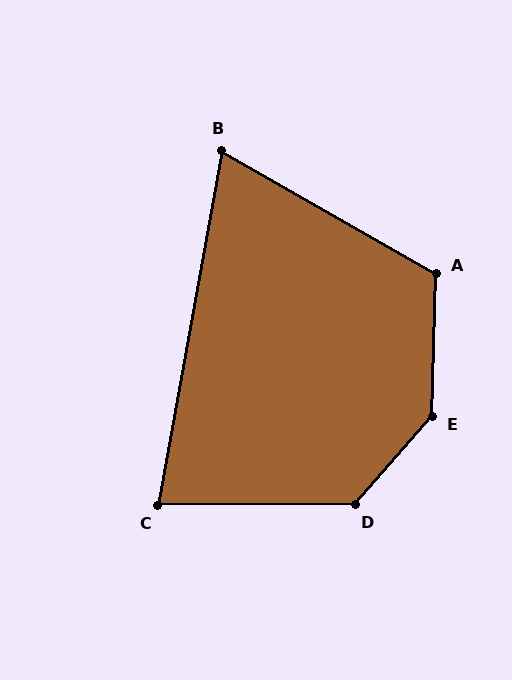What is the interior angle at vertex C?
Approximately 79 degrees (acute).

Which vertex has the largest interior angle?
E, at approximately 141 degrees.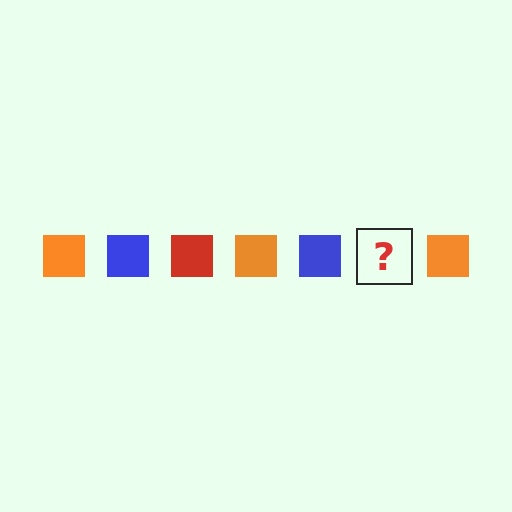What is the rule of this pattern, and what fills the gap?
The rule is that the pattern cycles through orange, blue, red squares. The gap should be filled with a red square.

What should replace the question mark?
The question mark should be replaced with a red square.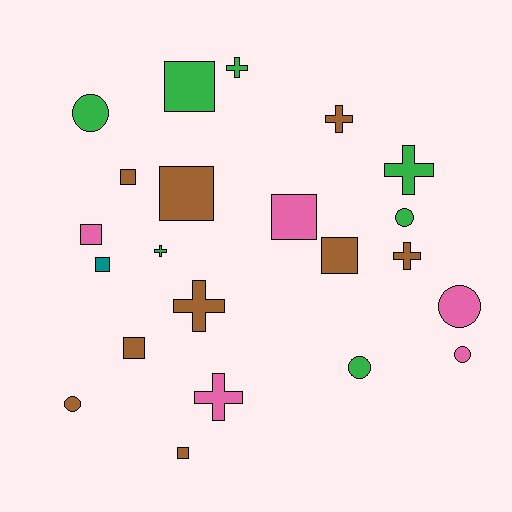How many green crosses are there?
There are 3 green crosses.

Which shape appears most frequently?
Square, with 9 objects.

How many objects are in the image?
There are 22 objects.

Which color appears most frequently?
Brown, with 9 objects.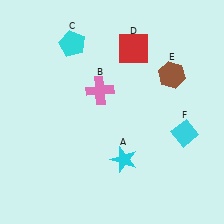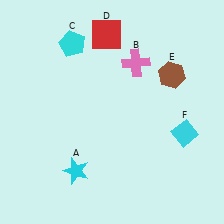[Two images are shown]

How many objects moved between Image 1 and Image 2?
3 objects moved between the two images.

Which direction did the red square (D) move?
The red square (D) moved left.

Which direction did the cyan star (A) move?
The cyan star (A) moved left.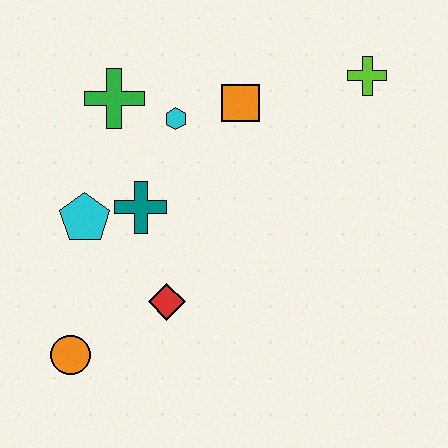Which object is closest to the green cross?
The cyan hexagon is closest to the green cross.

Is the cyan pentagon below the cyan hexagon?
Yes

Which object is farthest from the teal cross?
The lime cross is farthest from the teal cross.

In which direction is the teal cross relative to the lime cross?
The teal cross is to the left of the lime cross.